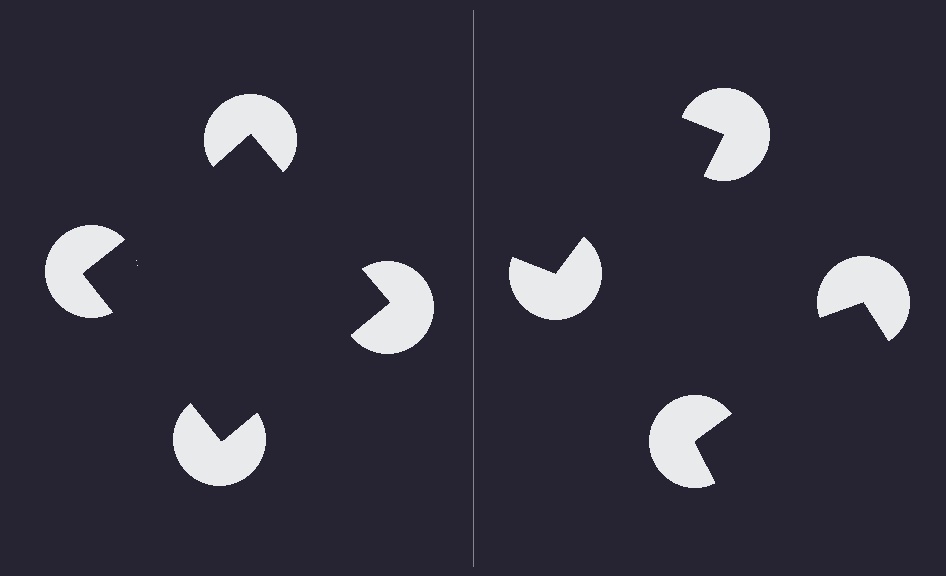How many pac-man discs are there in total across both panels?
8 — 4 on each side.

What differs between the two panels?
The pac-man discs are positioned identically on both sides; only the wedge orientations differ. On the left they align to a square; on the right they are misaligned.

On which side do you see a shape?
An illusory square appears on the left side. On the right side the wedge cuts are rotated, so no coherent shape forms.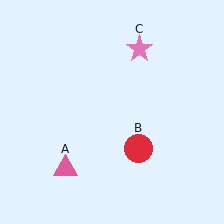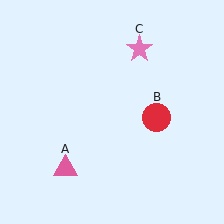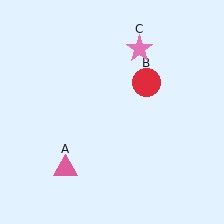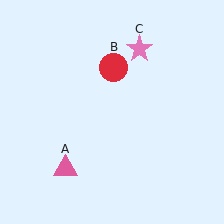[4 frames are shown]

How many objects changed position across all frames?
1 object changed position: red circle (object B).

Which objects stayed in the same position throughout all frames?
Pink triangle (object A) and pink star (object C) remained stationary.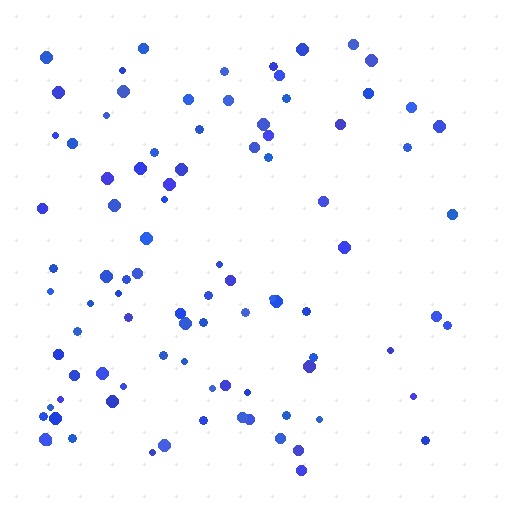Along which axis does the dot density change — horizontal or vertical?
Horizontal.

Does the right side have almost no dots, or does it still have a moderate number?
Still a moderate number, just noticeably fewer than the left.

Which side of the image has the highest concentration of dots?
The left.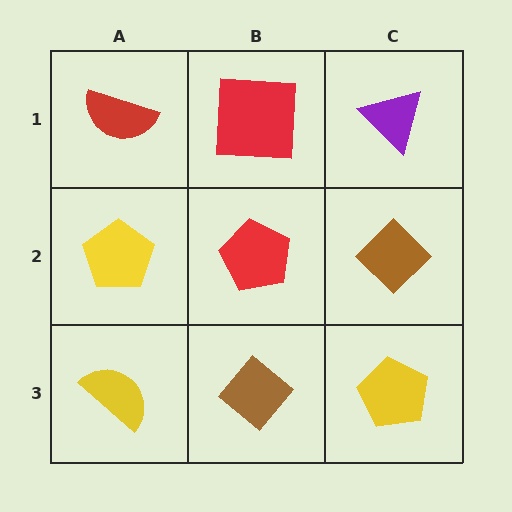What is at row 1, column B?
A red square.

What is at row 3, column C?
A yellow pentagon.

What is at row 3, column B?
A brown diamond.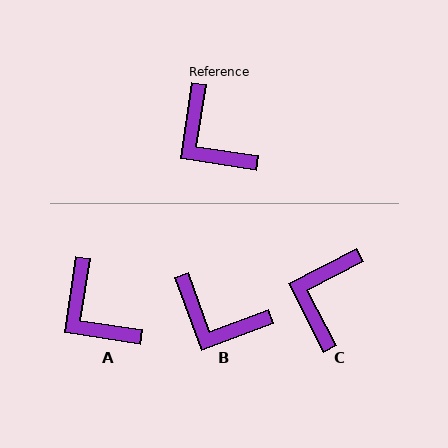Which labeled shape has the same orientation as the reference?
A.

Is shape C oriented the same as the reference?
No, it is off by about 54 degrees.